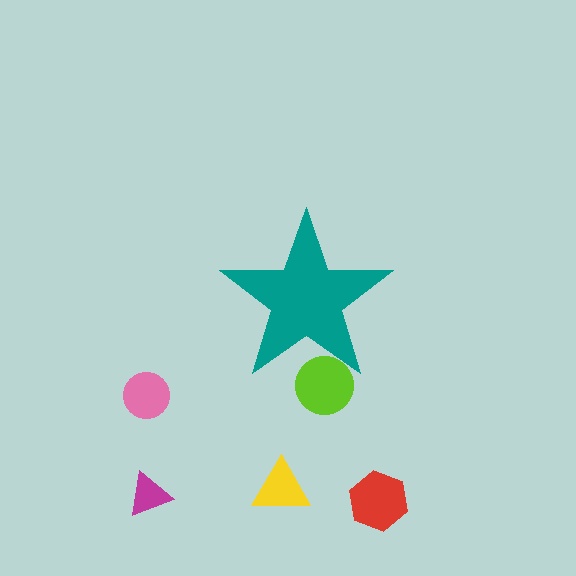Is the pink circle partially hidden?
No, the pink circle is fully visible.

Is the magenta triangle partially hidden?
No, the magenta triangle is fully visible.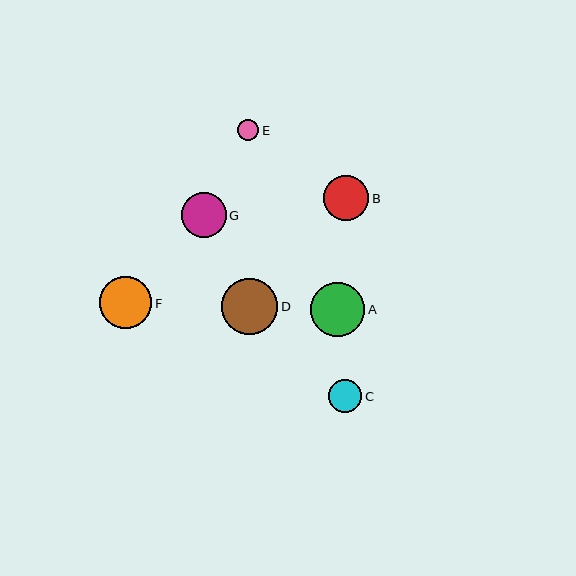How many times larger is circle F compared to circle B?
Circle F is approximately 1.2 times the size of circle B.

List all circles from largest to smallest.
From largest to smallest: D, A, F, B, G, C, E.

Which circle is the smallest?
Circle E is the smallest with a size of approximately 21 pixels.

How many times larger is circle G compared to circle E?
Circle G is approximately 2.1 times the size of circle E.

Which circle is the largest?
Circle D is the largest with a size of approximately 56 pixels.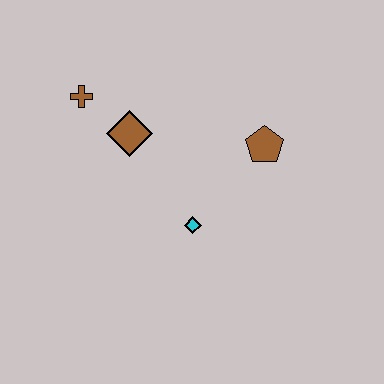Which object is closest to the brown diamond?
The brown cross is closest to the brown diamond.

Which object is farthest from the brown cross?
The brown pentagon is farthest from the brown cross.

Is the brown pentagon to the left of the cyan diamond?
No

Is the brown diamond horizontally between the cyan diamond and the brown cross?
Yes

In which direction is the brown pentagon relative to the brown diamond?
The brown pentagon is to the right of the brown diamond.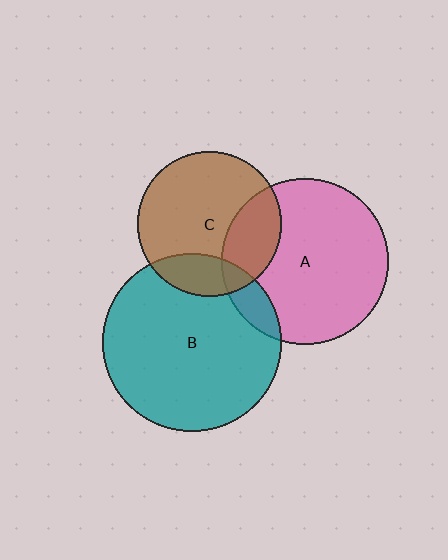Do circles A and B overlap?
Yes.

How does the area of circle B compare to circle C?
Approximately 1.5 times.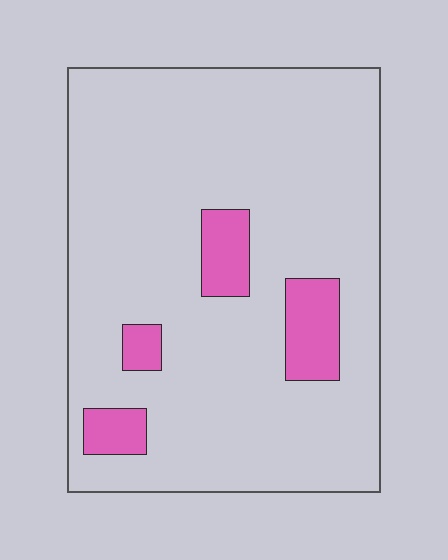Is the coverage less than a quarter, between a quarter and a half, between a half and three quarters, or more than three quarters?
Less than a quarter.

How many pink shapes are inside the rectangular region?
4.